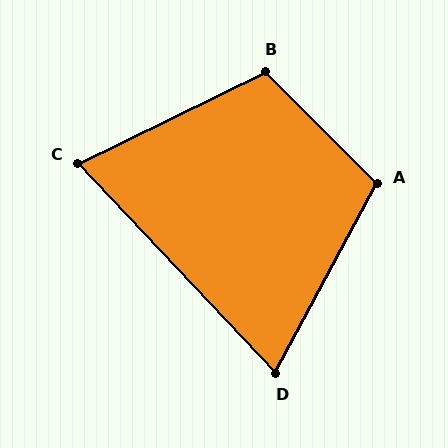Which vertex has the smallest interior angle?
D, at approximately 71 degrees.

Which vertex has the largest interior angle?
B, at approximately 109 degrees.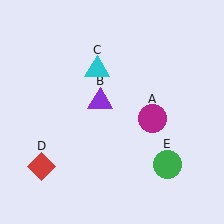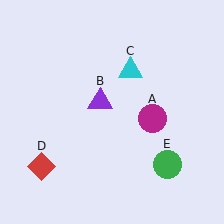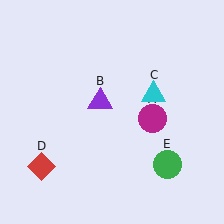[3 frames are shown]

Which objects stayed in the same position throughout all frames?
Magenta circle (object A) and purple triangle (object B) and red diamond (object D) and green circle (object E) remained stationary.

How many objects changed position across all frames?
1 object changed position: cyan triangle (object C).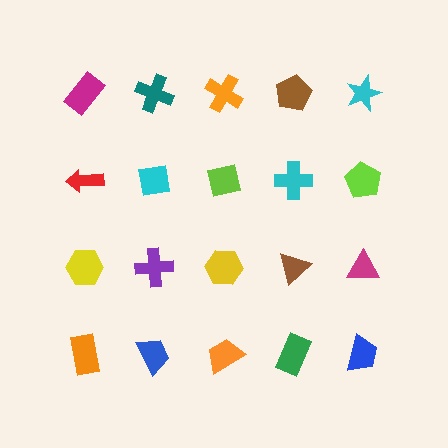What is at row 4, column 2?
A blue trapezoid.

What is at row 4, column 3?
An orange trapezoid.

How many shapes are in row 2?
5 shapes.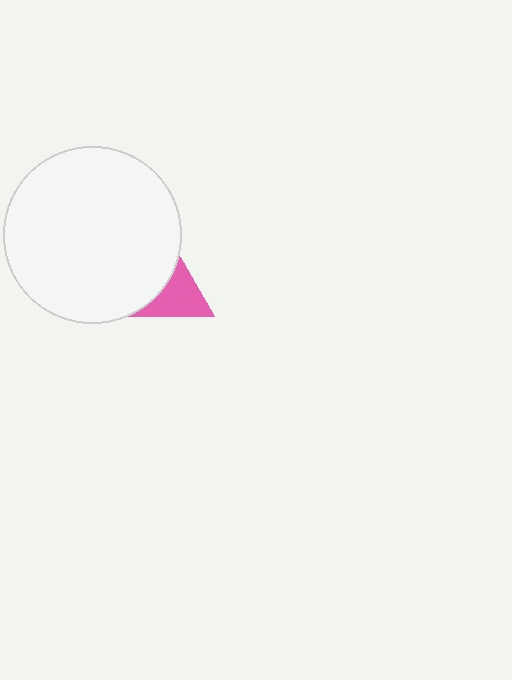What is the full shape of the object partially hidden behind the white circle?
The partially hidden object is a pink triangle.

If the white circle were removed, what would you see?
You would see the complete pink triangle.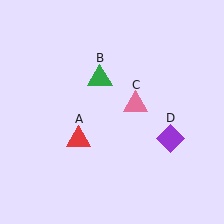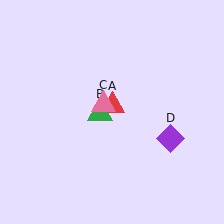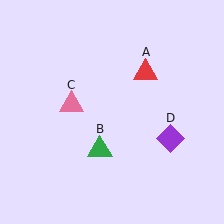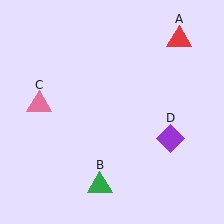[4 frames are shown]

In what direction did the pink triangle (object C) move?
The pink triangle (object C) moved left.